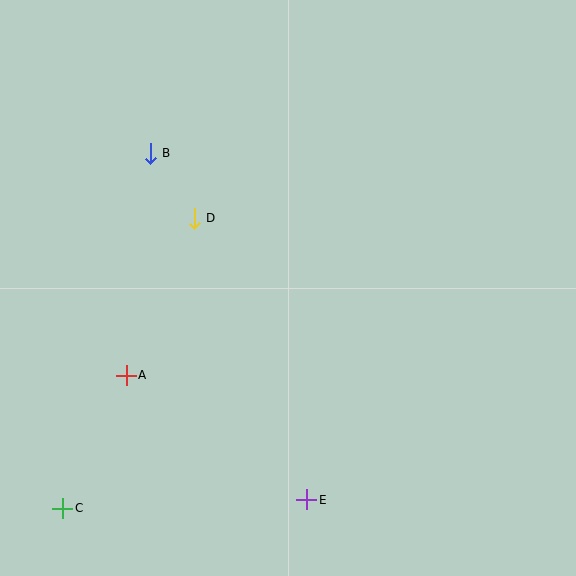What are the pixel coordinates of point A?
Point A is at (126, 375).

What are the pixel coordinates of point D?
Point D is at (194, 218).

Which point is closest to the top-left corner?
Point B is closest to the top-left corner.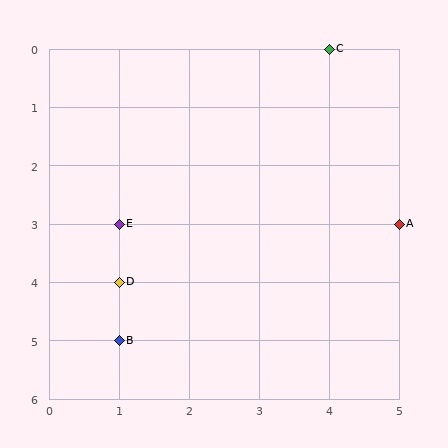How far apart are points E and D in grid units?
Points E and D are 1 row apart.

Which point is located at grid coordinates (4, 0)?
Point C is at (4, 0).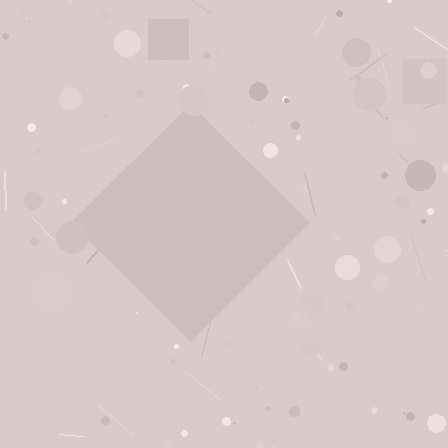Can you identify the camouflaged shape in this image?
The camouflaged shape is a diamond.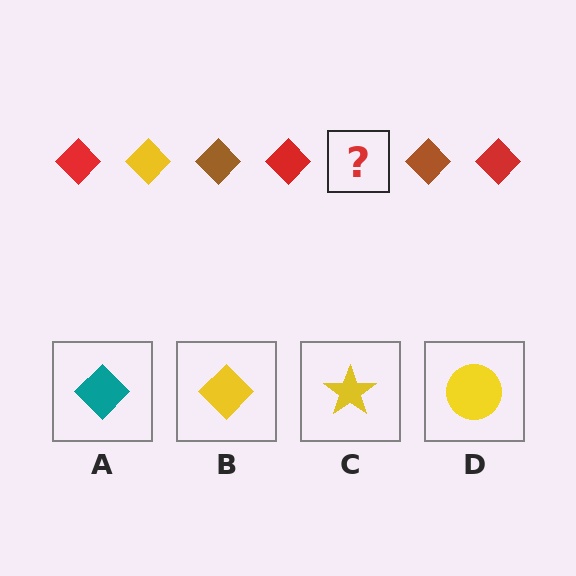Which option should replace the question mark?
Option B.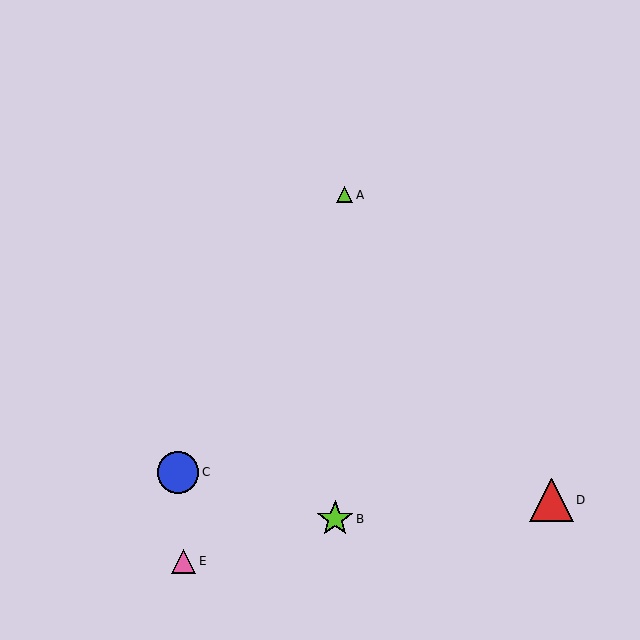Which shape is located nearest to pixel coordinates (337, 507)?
The lime star (labeled B) at (335, 519) is nearest to that location.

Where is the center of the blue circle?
The center of the blue circle is at (178, 472).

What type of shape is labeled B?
Shape B is a lime star.